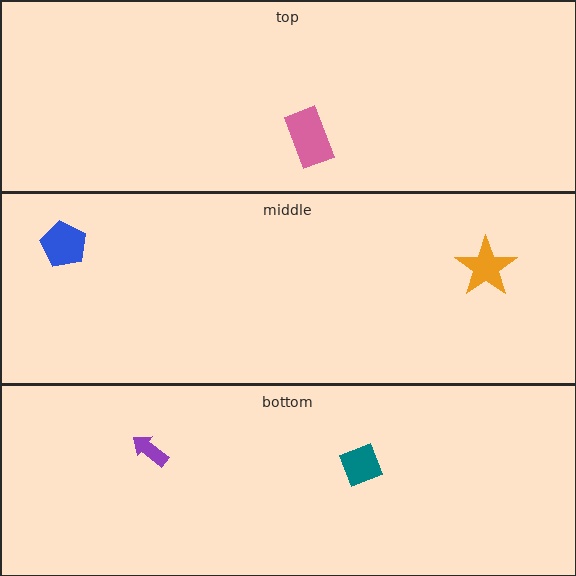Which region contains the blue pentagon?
The middle region.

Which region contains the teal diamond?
The bottom region.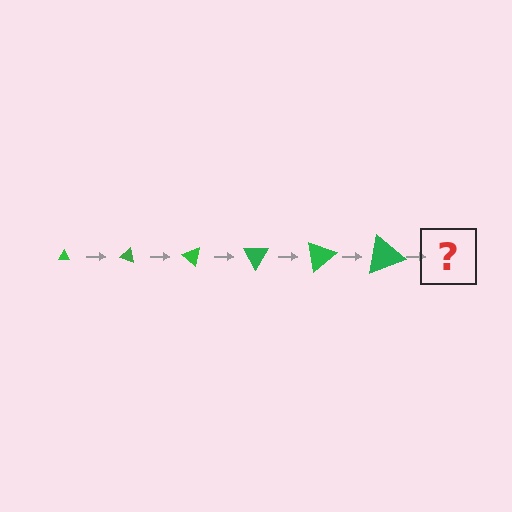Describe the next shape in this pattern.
It should be a triangle, larger than the previous one and rotated 120 degrees from the start.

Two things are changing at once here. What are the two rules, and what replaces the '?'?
The two rules are that the triangle grows larger each step and it rotates 20 degrees each step. The '?' should be a triangle, larger than the previous one and rotated 120 degrees from the start.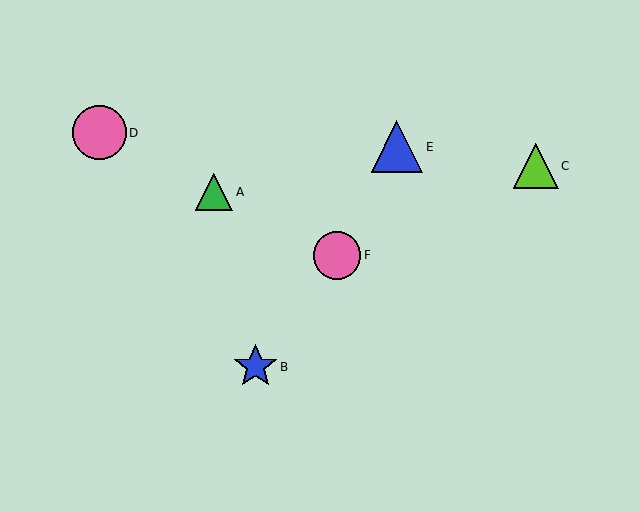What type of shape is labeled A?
Shape A is a green triangle.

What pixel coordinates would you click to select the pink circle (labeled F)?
Click at (337, 256) to select the pink circle F.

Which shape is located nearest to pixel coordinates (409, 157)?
The blue triangle (labeled E) at (397, 147) is nearest to that location.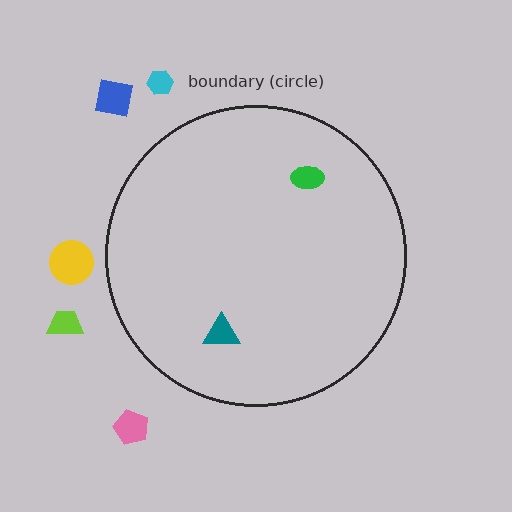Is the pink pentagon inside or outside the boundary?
Outside.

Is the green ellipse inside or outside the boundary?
Inside.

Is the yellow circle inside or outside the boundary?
Outside.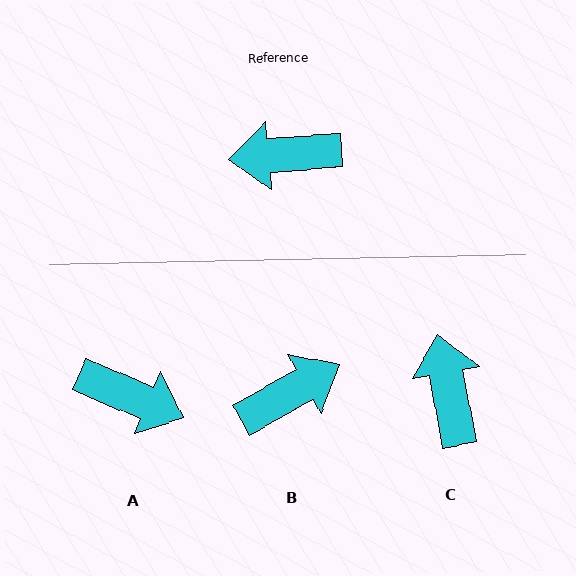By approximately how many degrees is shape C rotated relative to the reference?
Approximately 84 degrees clockwise.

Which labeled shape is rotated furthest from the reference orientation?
B, about 155 degrees away.